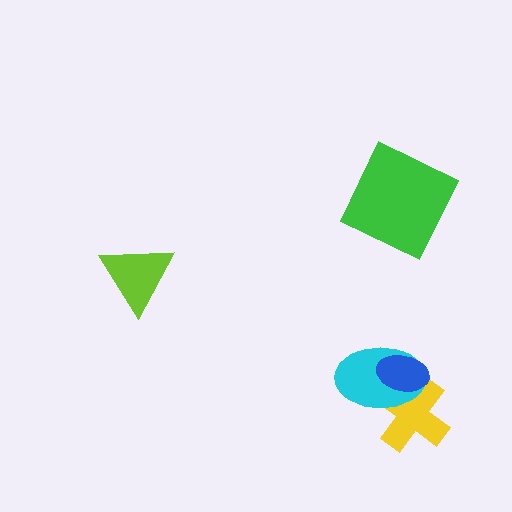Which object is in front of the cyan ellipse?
The blue ellipse is in front of the cyan ellipse.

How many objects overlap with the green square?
0 objects overlap with the green square.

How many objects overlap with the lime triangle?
0 objects overlap with the lime triangle.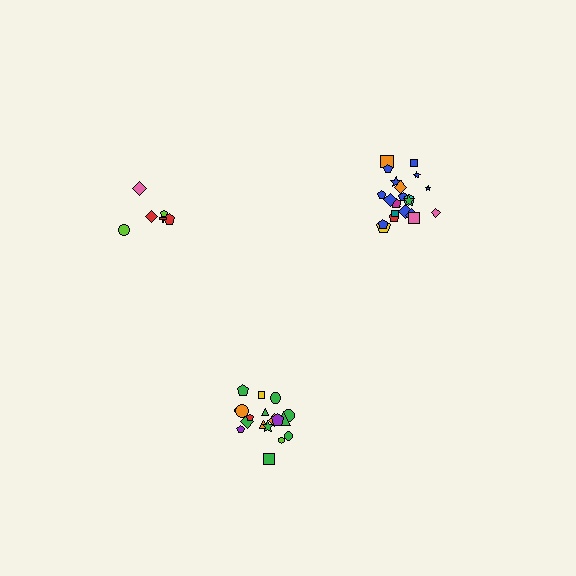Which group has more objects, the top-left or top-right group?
The top-right group.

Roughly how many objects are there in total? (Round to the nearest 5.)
Roughly 45 objects in total.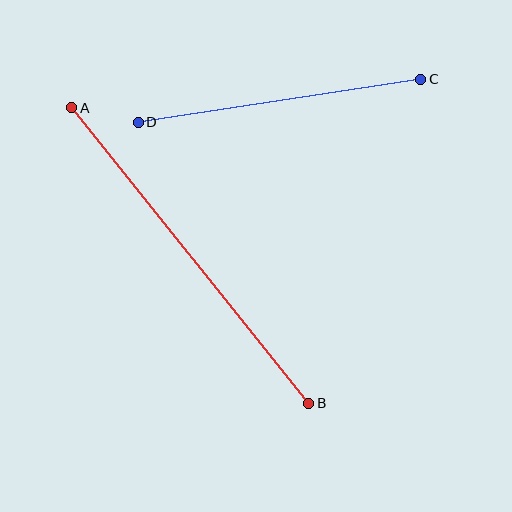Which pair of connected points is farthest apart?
Points A and B are farthest apart.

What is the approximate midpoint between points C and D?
The midpoint is at approximately (279, 101) pixels.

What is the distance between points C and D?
The distance is approximately 286 pixels.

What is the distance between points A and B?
The distance is approximately 379 pixels.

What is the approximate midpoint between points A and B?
The midpoint is at approximately (190, 256) pixels.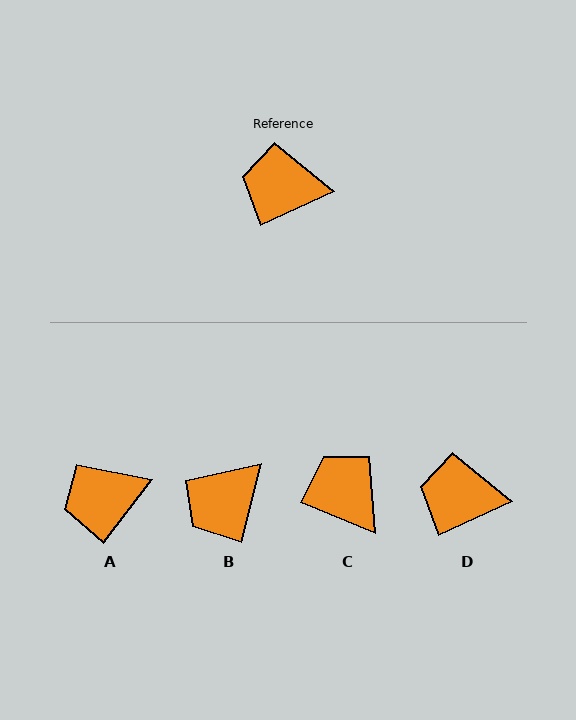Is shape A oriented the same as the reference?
No, it is off by about 28 degrees.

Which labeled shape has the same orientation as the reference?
D.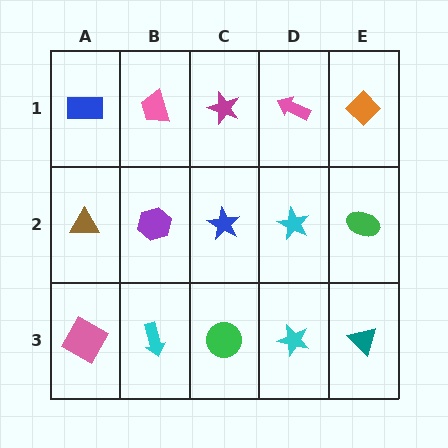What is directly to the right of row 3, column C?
A cyan star.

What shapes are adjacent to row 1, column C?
A blue star (row 2, column C), a pink trapezoid (row 1, column B), a pink arrow (row 1, column D).